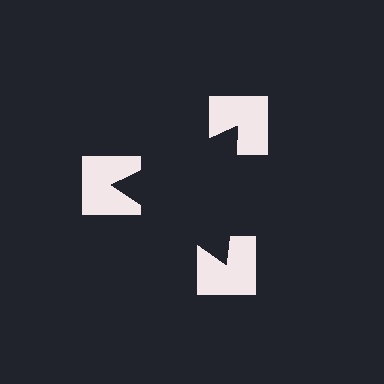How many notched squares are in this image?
There are 3 — one at each vertex of the illusory triangle.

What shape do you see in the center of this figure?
An illusory triangle — its edges are inferred from the aligned wedge cuts in the notched squares, not physically drawn.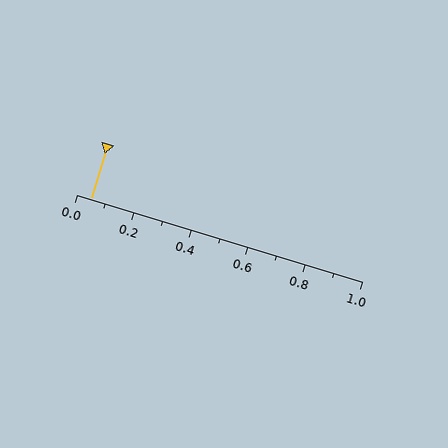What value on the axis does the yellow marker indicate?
The marker indicates approximately 0.05.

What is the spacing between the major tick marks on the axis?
The major ticks are spaced 0.2 apart.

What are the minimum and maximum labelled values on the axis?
The axis runs from 0.0 to 1.0.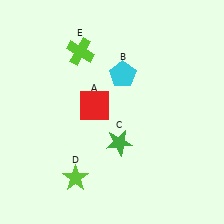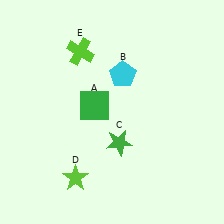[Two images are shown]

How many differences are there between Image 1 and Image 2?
There is 1 difference between the two images.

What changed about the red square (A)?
In Image 1, A is red. In Image 2, it changed to green.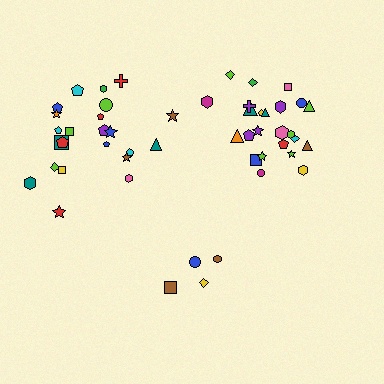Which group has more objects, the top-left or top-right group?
The top-right group.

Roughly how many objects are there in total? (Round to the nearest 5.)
Roughly 50 objects in total.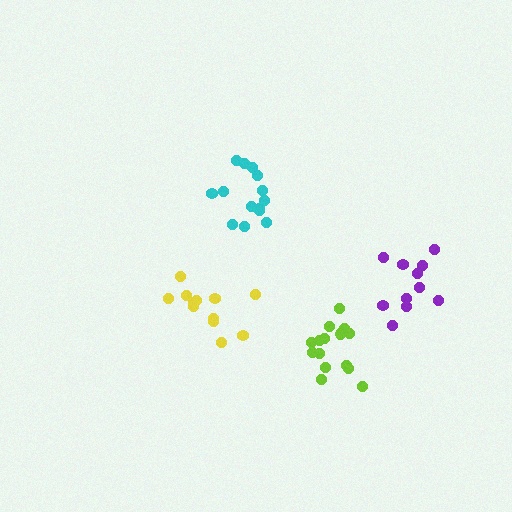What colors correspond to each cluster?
The clusters are colored: cyan, purple, lime, yellow.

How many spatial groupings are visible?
There are 4 spatial groupings.